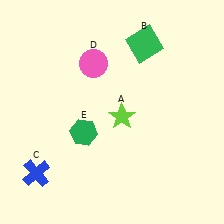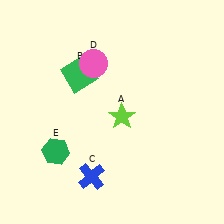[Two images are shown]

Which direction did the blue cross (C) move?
The blue cross (C) moved right.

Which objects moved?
The objects that moved are: the green square (B), the blue cross (C), the green hexagon (E).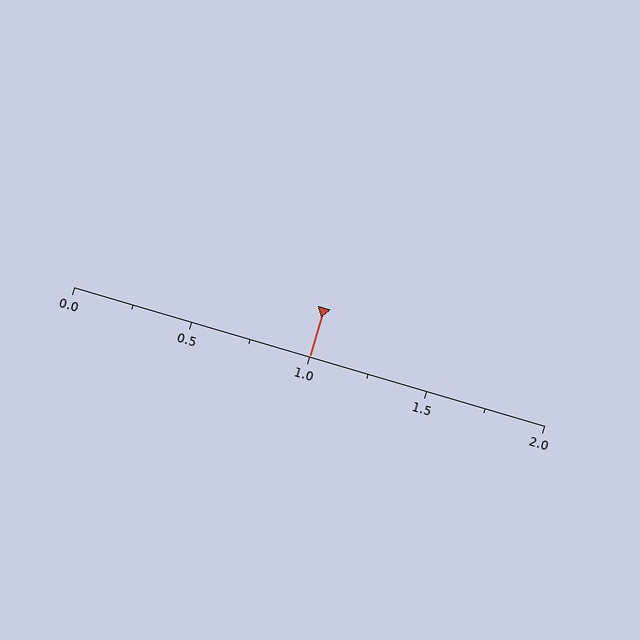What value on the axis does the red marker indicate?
The marker indicates approximately 1.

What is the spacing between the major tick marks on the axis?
The major ticks are spaced 0.5 apart.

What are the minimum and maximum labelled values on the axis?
The axis runs from 0.0 to 2.0.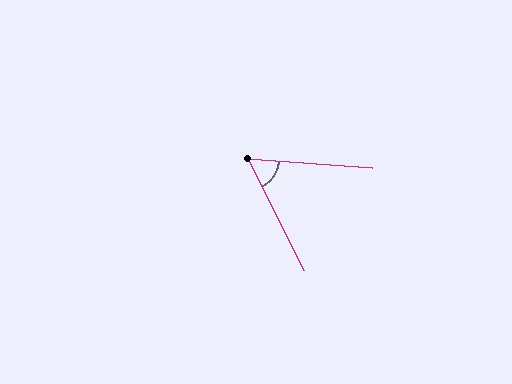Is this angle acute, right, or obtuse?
It is acute.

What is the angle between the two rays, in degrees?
Approximately 60 degrees.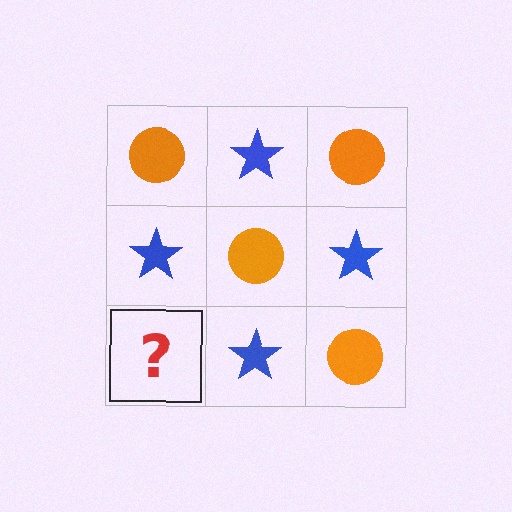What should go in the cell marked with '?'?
The missing cell should contain an orange circle.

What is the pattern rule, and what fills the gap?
The rule is that it alternates orange circle and blue star in a checkerboard pattern. The gap should be filled with an orange circle.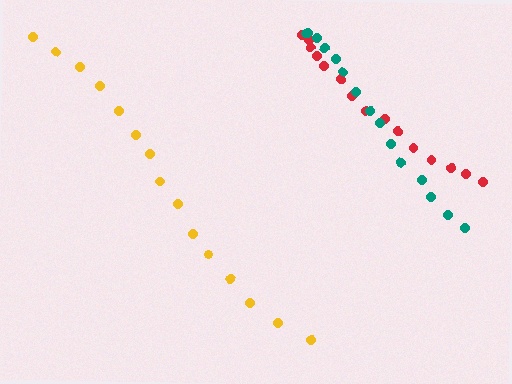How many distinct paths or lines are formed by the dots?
There are 3 distinct paths.